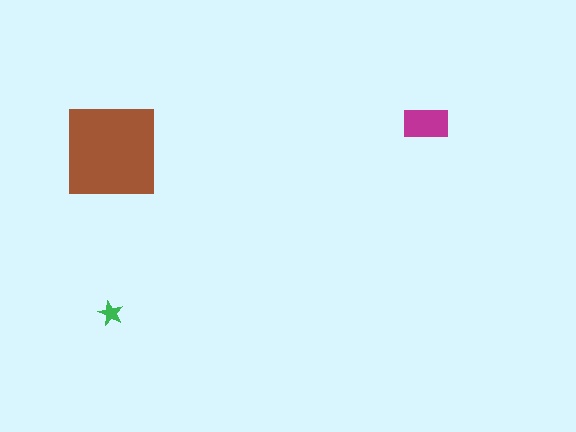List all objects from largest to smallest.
The brown square, the magenta rectangle, the green star.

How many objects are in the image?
There are 3 objects in the image.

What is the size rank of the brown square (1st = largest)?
1st.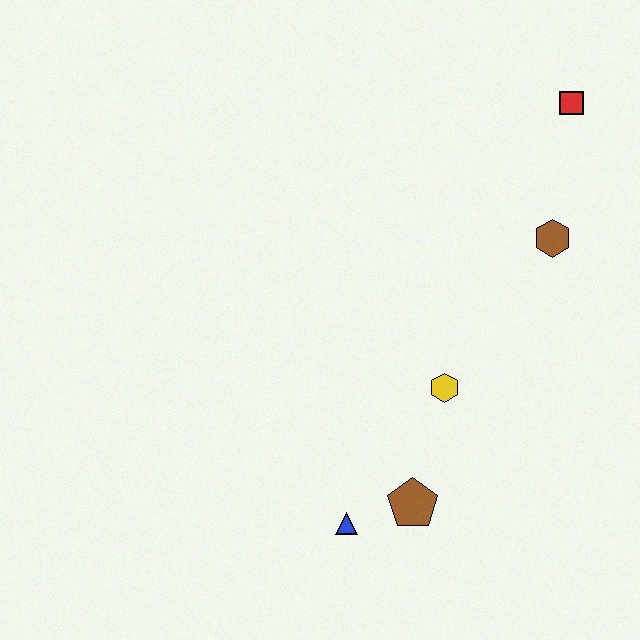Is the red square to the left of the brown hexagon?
No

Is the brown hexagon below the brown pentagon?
No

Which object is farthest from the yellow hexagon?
The red square is farthest from the yellow hexagon.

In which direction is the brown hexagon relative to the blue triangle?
The brown hexagon is above the blue triangle.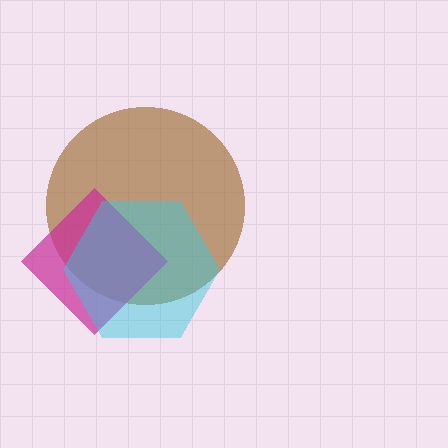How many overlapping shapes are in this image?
There are 3 overlapping shapes in the image.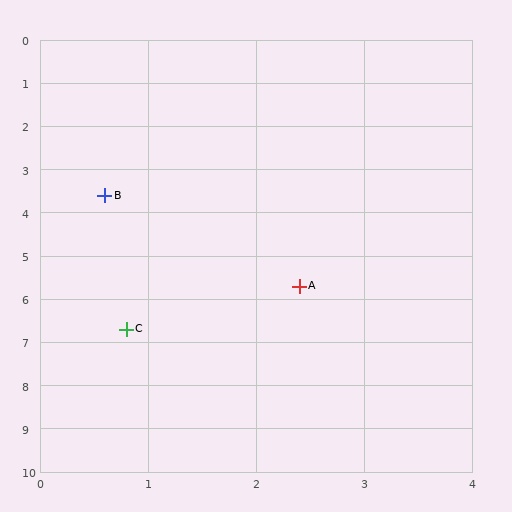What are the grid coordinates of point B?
Point B is at approximately (0.6, 3.6).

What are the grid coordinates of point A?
Point A is at approximately (2.4, 5.7).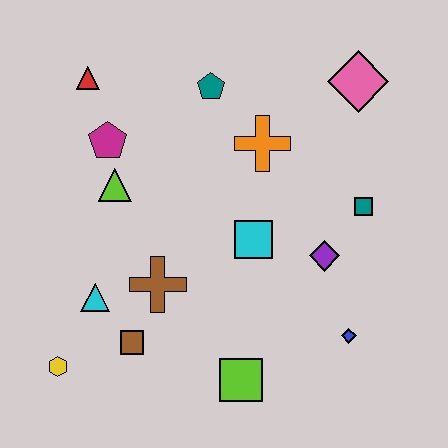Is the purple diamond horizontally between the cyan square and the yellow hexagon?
No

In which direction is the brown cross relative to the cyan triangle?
The brown cross is to the right of the cyan triangle.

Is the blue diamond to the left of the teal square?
Yes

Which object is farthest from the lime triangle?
The blue diamond is farthest from the lime triangle.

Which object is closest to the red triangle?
The magenta pentagon is closest to the red triangle.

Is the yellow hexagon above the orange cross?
No